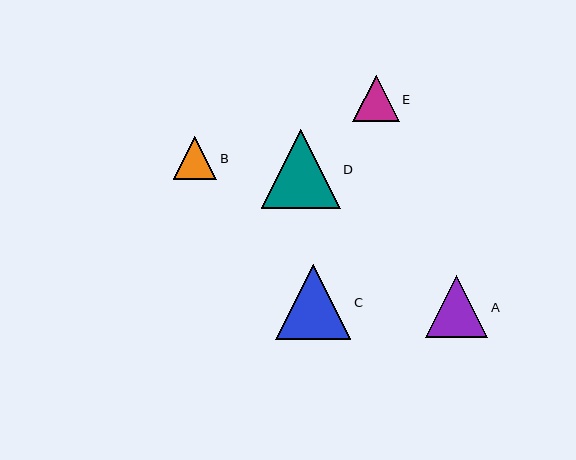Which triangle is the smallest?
Triangle B is the smallest with a size of approximately 43 pixels.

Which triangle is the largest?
Triangle D is the largest with a size of approximately 79 pixels.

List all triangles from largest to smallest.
From largest to smallest: D, C, A, E, B.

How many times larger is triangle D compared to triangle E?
Triangle D is approximately 1.7 times the size of triangle E.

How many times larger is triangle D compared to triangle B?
Triangle D is approximately 1.8 times the size of triangle B.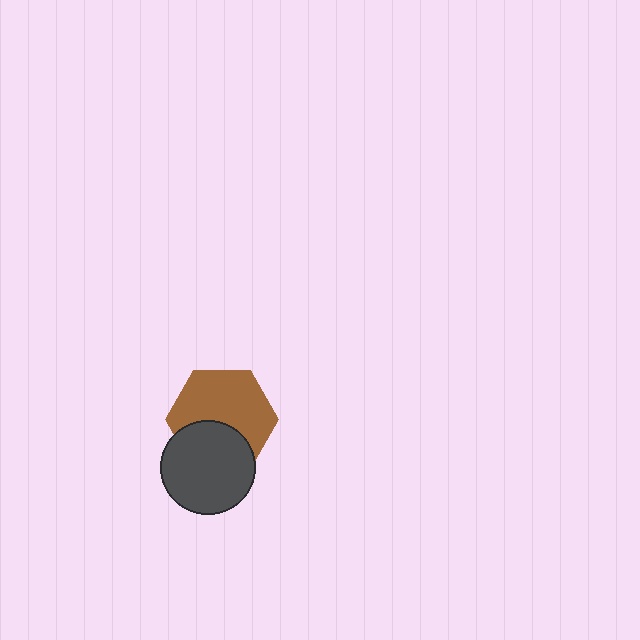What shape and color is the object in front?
The object in front is a dark gray circle.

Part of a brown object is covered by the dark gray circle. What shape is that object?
It is a hexagon.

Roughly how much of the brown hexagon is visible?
About half of it is visible (roughly 64%).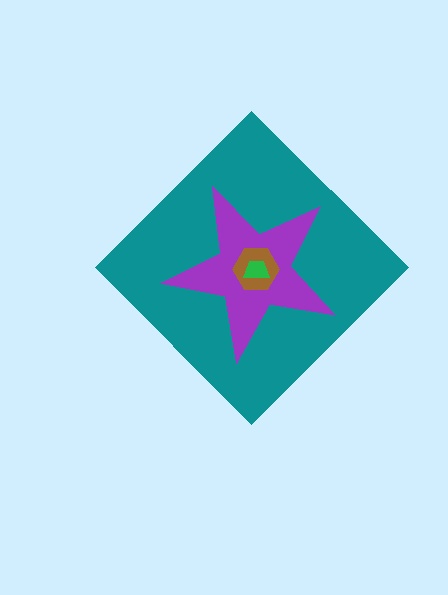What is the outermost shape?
The teal diamond.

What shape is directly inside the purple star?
The brown hexagon.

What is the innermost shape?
The green trapezoid.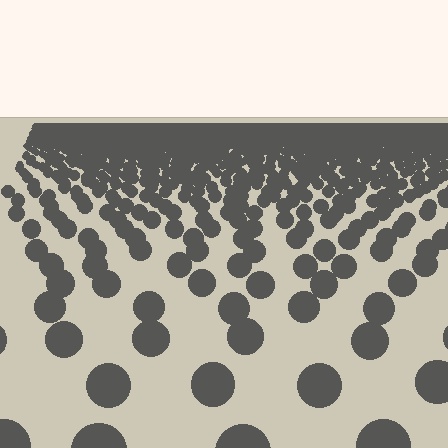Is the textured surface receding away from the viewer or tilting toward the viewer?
The surface is receding away from the viewer. Texture elements get smaller and denser toward the top.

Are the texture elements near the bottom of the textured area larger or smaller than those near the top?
Larger. Near the bottom, elements are closer to the viewer and appear at a bigger on-screen size.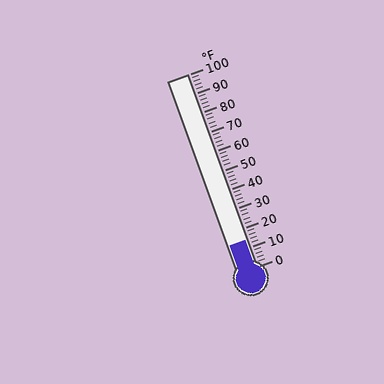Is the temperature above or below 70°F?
The temperature is below 70°F.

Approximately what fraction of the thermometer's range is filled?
The thermometer is filled to approximately 15% of its range.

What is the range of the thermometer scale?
The thermometer scale ranges from 0°F to 100°F.